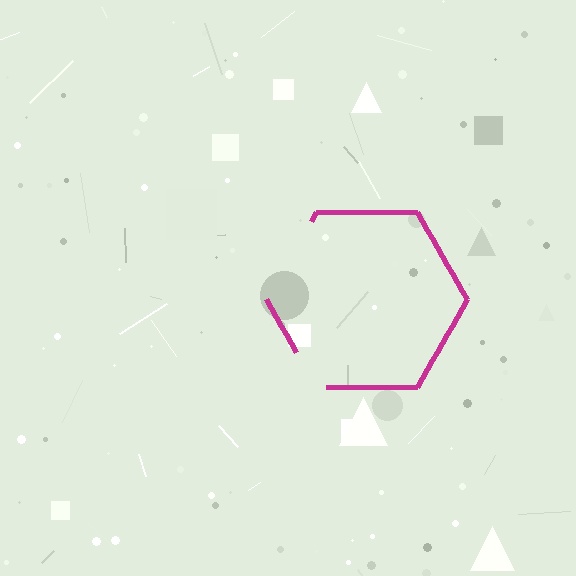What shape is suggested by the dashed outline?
The dashed outline suggests a hexagon.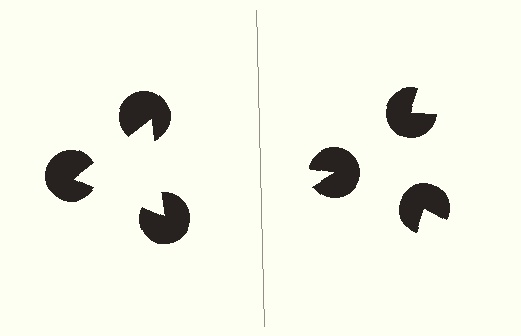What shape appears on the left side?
An illusory triangle.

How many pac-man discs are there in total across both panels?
6 — 3 on each side.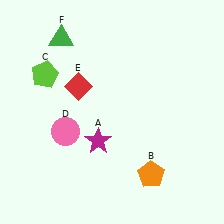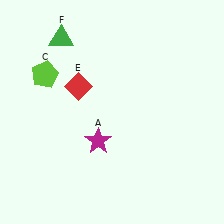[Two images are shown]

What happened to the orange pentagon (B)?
The orange pentagon (B) was removed in Image 2. It was in the bottom-right area of Image 1.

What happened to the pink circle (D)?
The pink circle (D) was removed in Image 2. It was in the bottom-left area of Image 1.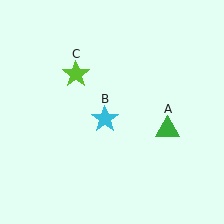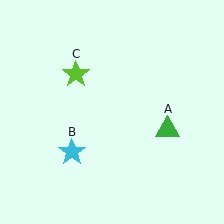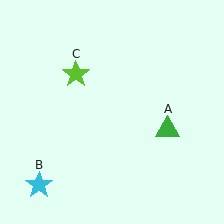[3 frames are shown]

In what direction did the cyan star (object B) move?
The cyan star (object B) moved down and to the left.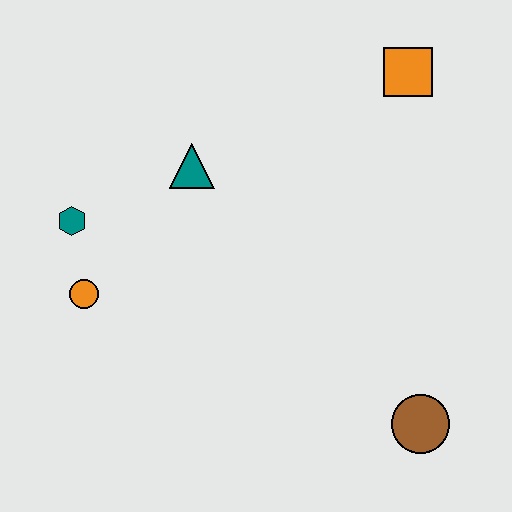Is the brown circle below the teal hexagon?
Yes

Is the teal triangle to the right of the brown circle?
No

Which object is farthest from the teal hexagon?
The brown circle is farthest from the teal hexagon.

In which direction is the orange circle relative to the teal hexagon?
The orange circle is below the teal hexagon.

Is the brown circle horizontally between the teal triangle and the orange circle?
No